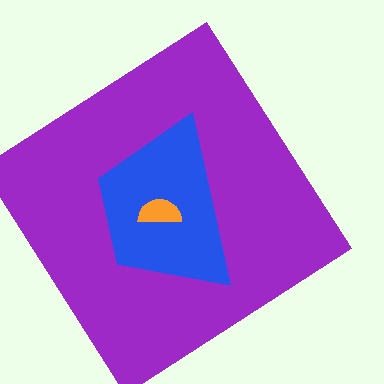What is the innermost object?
The orange semicircle.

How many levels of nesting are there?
3.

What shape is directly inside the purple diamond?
The blue trapezoid.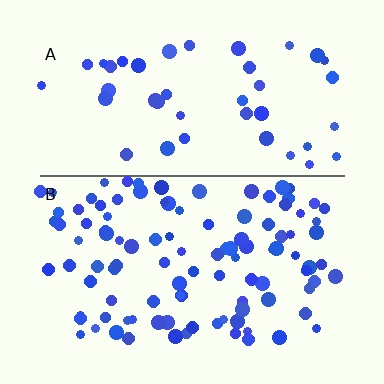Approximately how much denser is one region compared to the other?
Approximately 2.4× — region B over region A.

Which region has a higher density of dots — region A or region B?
B (the bottom).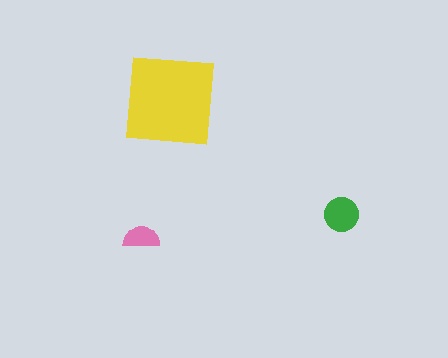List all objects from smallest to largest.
The pink semicircle, the green circle, the yellow square.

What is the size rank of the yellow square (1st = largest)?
1st.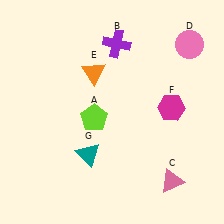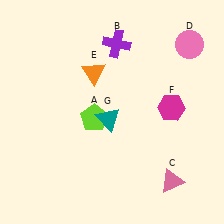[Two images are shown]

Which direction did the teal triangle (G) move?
The teal triangle (G) moved up.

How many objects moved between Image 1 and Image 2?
1 object moved between the two images.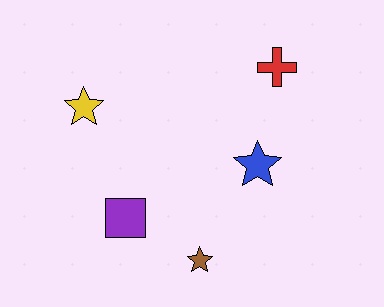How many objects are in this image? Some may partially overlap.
There are 5 objects.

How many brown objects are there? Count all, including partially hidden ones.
There is 1 brown object.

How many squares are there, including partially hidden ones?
There is 1 square.